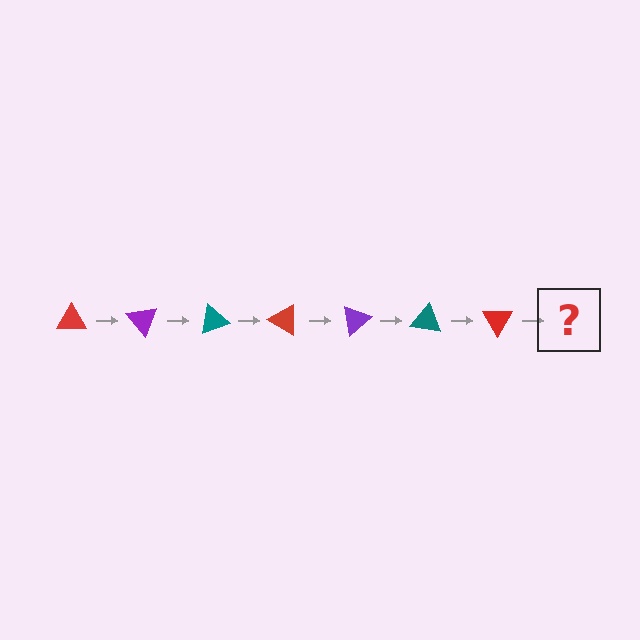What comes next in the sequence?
The next element should be a purple triangle, rotated 350 degrees from the start.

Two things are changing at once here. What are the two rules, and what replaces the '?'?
The two rules are that it rotates 50 degrees each step and the color cycles through red, purple, and teal. The '?' should be a purple triangle, rotated 350 degrees from the start.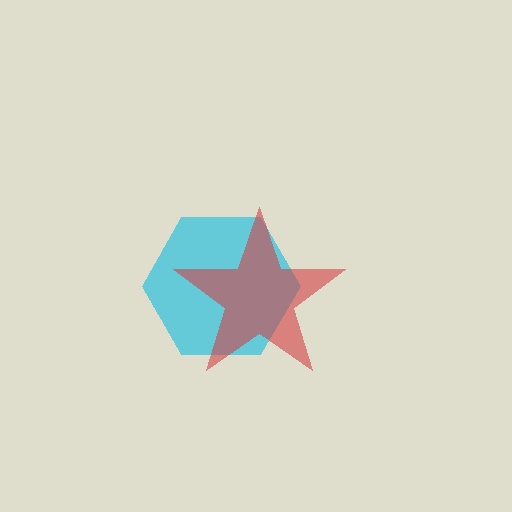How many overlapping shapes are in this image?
There are 2 overlapping shapes in the image.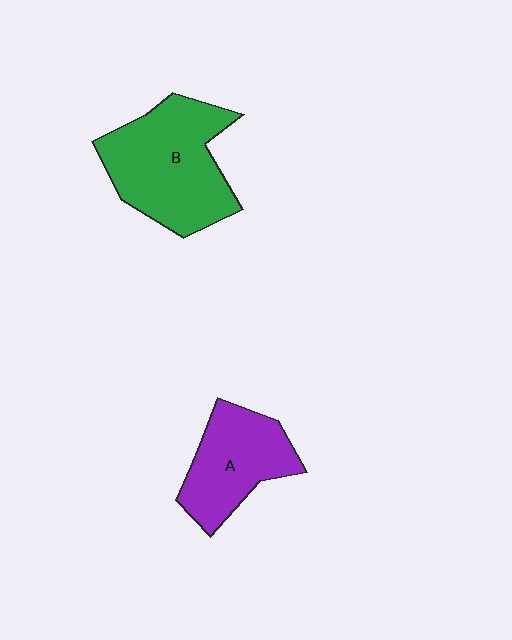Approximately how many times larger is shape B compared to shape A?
Approximately 1.4 times.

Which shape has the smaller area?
Shape A (purple).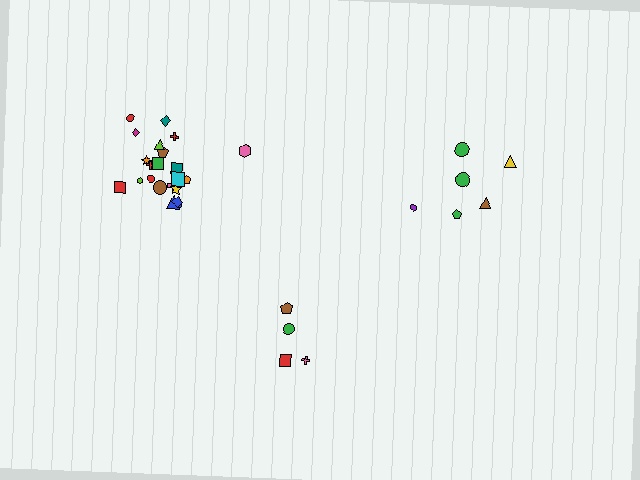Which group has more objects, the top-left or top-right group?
The top-left group.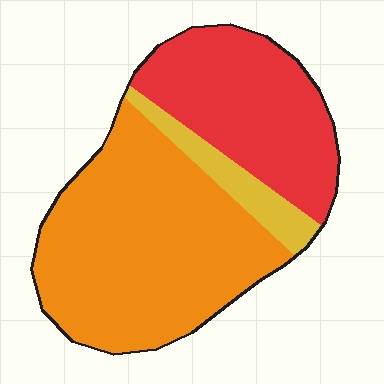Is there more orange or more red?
Orange.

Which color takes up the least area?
Yellow, at roughly 10%.